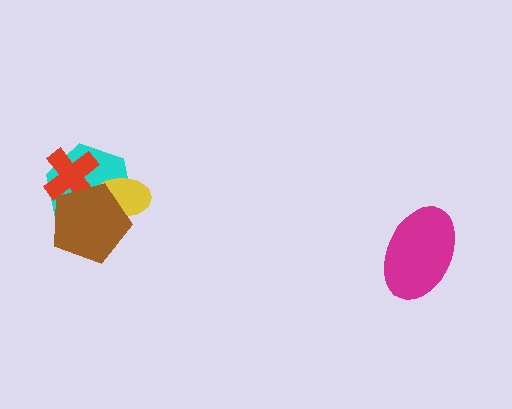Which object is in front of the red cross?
The brown pentagon is in front of the red cross.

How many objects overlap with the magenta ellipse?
0 objects overlap with the magenta ellipse.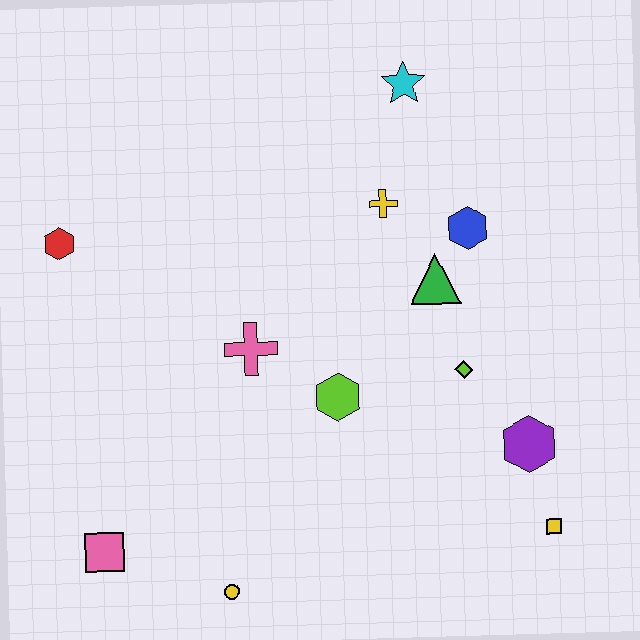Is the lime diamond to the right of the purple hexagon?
No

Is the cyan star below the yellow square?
No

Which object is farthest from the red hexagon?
The yellow square is farthest from the red hexagon.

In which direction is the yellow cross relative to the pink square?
The yellow cross is above the pink square.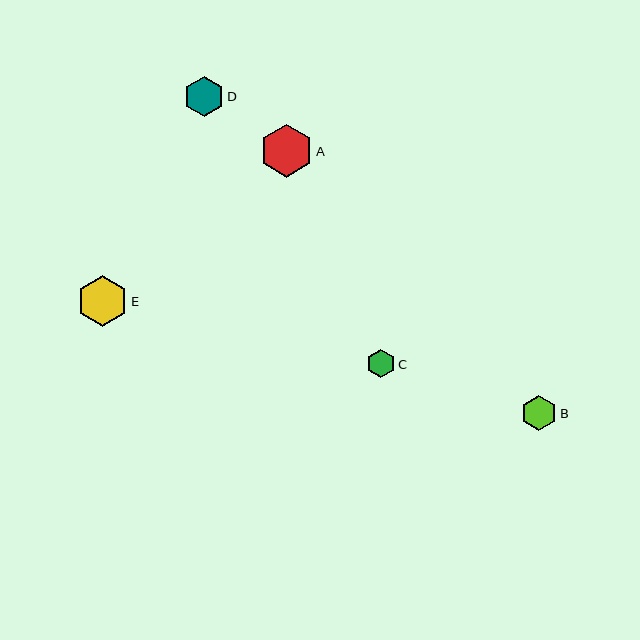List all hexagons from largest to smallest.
From largest to smallest: A, E, D, B, C.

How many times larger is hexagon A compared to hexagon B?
Hexagon A is approximately 1.5 times the size of hexagon B.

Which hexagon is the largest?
Hexagon A is the largest with a size of approximately 53 pixels.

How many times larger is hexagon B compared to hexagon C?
Hexagon B is approximately 1.3 times the size of hexagon C.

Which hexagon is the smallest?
Hexagon C is the smallest with a size of approximately 28 pixels.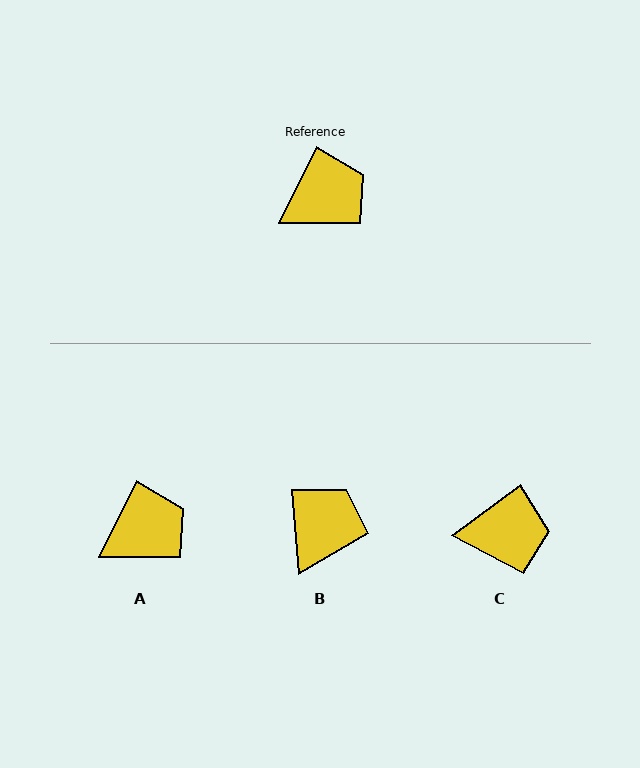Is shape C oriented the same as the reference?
No, it is off by about 27 degrees.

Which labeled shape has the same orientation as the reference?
A.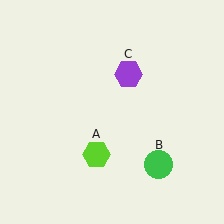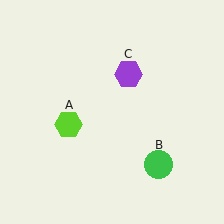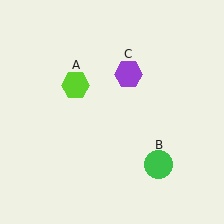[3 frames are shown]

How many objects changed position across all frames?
1 object changed position: lime hexagon (object A).